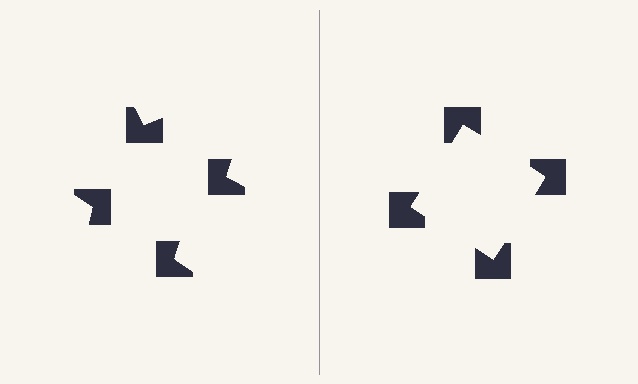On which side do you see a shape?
An illusory square appears on the right side. On the left side the wedge cuts are rotated, so no coherent shape forms.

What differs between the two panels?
The notched squares are positioned identically on both sides; only the wedge orientations differ. On the right they align to a square; on the left they are misaligned.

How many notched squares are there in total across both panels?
8 — 4 on each side.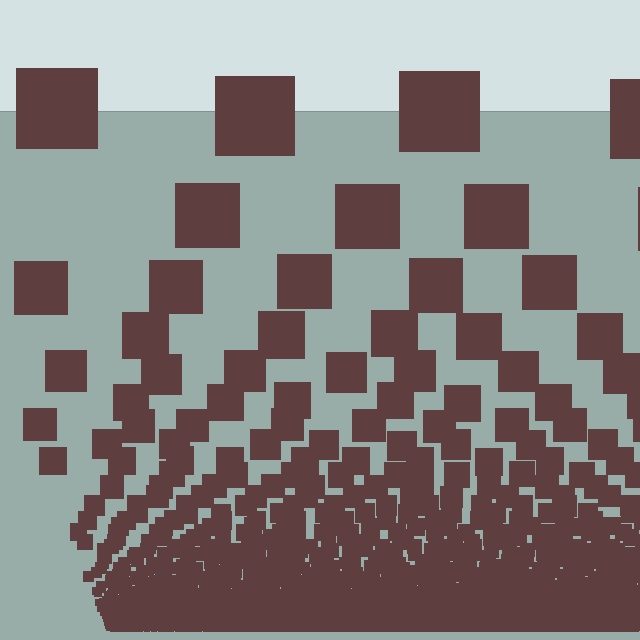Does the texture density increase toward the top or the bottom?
Density increases toward the bottom.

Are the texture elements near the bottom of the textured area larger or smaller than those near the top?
Smaller. The gradient is inverted — elements near the bottom are smaller and denser.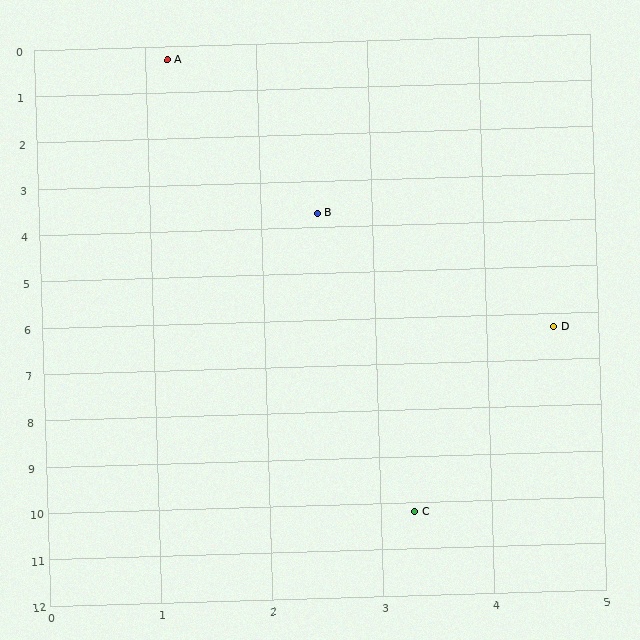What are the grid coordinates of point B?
Point B is at approximately (2.5, 3.7).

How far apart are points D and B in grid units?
Points D and B are about 3.3 grid units apart.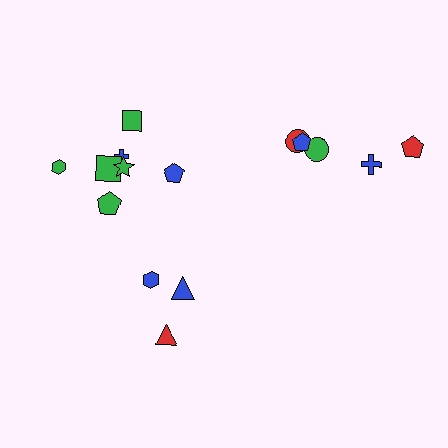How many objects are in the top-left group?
There are 7 objects.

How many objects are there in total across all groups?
There are 15 objects.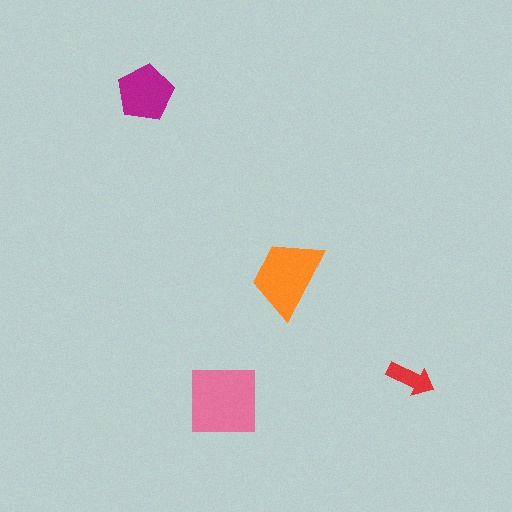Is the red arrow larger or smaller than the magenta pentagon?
Smaller.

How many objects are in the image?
There are 4 objects in the image.